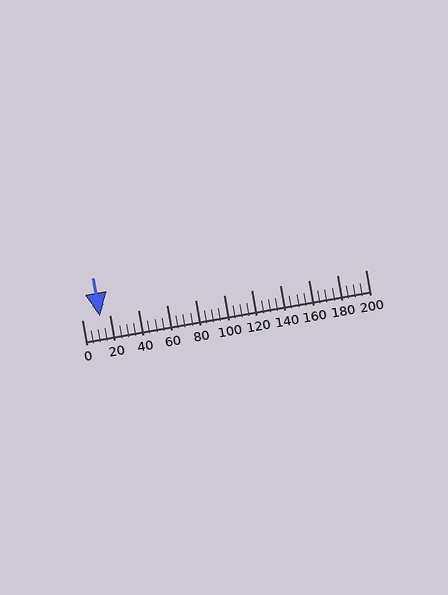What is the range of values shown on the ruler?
The ruler shows values from 0 to 200.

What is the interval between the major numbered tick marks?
The major tick marks are spaced 20 units apart.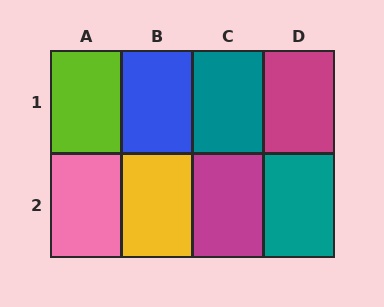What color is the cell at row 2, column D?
Teal.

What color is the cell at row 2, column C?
Magenta.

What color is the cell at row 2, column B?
Yellow.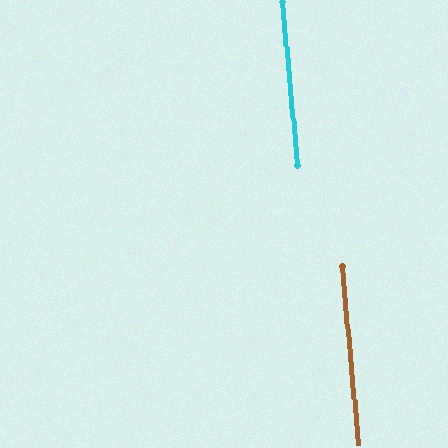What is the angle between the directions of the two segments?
Approximately 0 degrees.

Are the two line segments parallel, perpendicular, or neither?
Parallel — their directions differ by only 0.3°.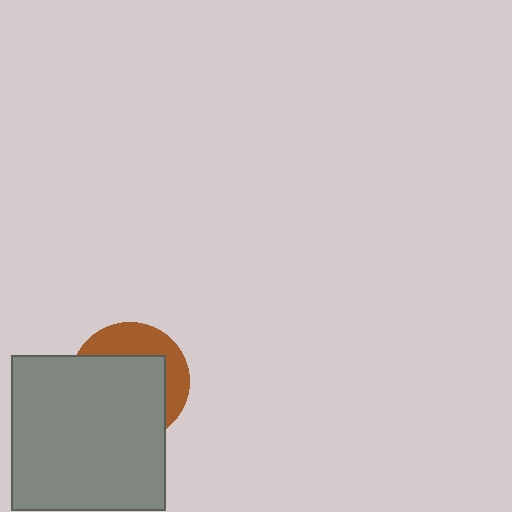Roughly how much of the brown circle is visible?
A small part of it is visible (roughly 36%).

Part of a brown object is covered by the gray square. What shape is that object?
It is a circle.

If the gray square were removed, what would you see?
You would see the complete brown circle.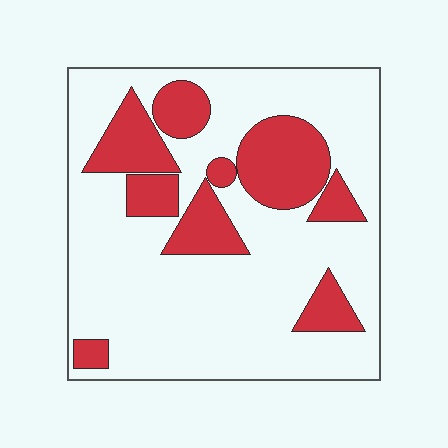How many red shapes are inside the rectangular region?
9.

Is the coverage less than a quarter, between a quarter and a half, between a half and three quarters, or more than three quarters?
Between a quarter and a half.